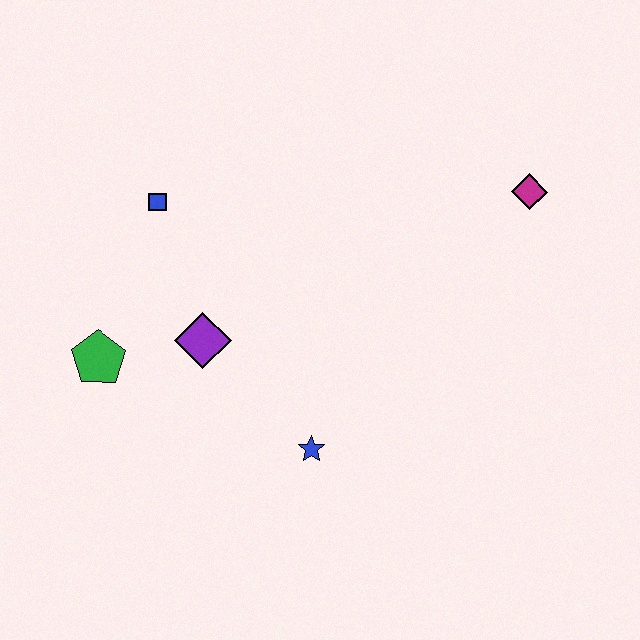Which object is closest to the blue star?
The purple diamond is closest to the blue star.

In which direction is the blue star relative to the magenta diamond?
The blue star is below the magenta diamond.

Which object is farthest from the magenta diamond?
The green pentagon is farthest from the magenta diamond.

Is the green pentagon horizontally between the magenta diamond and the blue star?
No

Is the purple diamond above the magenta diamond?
No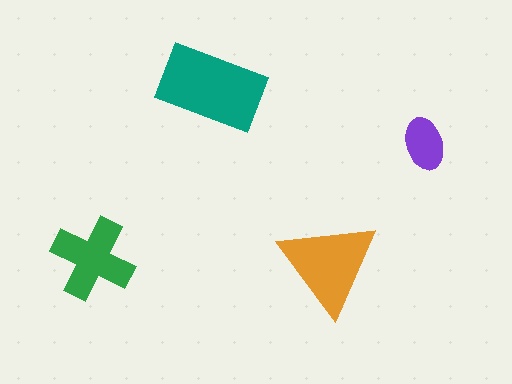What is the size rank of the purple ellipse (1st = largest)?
4th.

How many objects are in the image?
There are 4 objects in the image.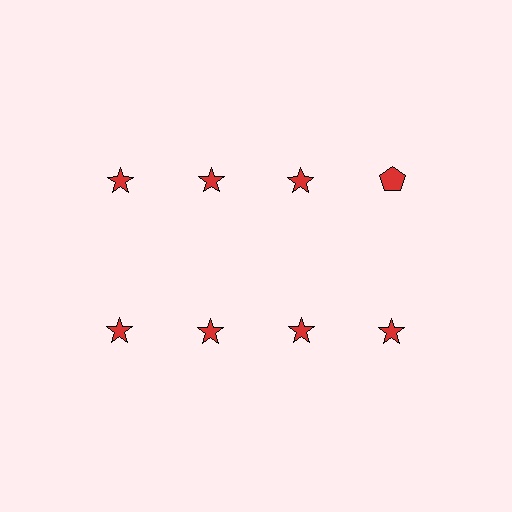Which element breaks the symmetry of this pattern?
The red pentagon in the top row, second from right column breaks the symmetry. All other shapes are red stars.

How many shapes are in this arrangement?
There are 8 shapes arranged in a grid pattern.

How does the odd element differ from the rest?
It has a different shape: pentagon instead of star.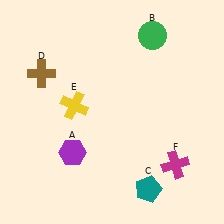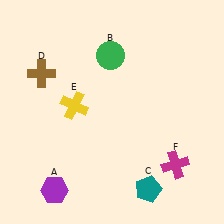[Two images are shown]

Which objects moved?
The objects that moved are: the purple hexagon (A), the green circle (B).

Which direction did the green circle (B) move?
The green circle (B) moved left.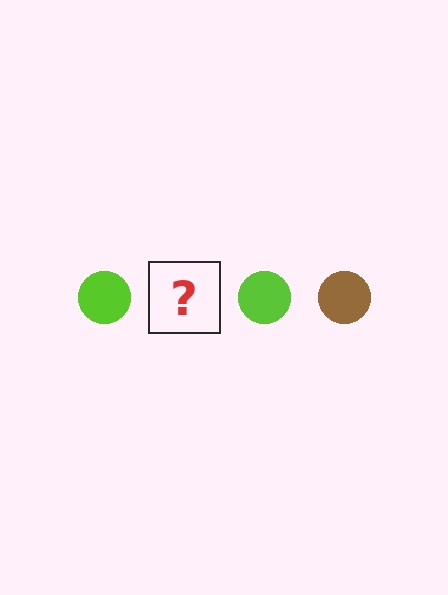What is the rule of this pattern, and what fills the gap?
The rule is that the pattern cycles through lime, brown circles. The gap should be filled with a brown circle.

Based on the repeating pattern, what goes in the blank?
The blank should be a brown circle.